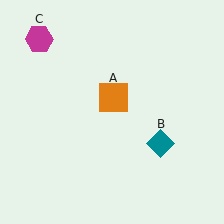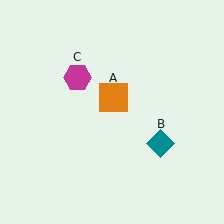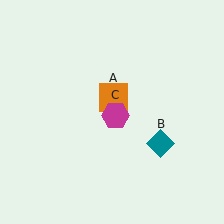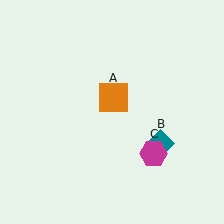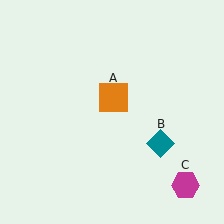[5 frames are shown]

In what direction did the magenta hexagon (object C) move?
The magenta hexagon (object C) moved down and to the right.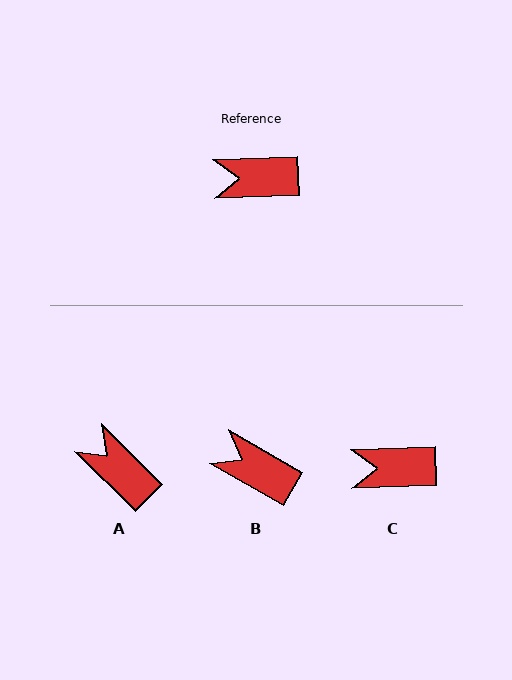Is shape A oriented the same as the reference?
No, it is off by about 47 degrees.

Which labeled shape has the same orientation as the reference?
C.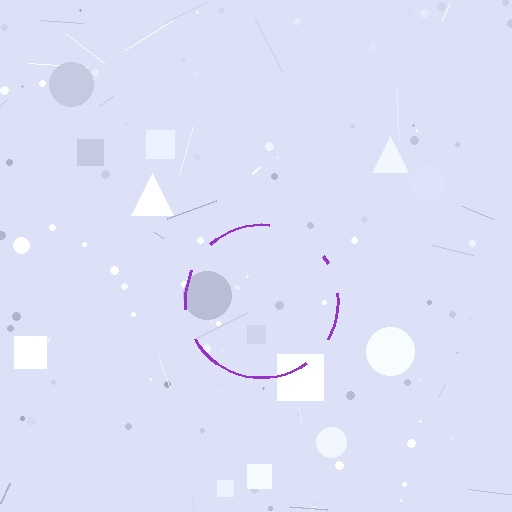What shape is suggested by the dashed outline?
The dashed outline suggests a circle.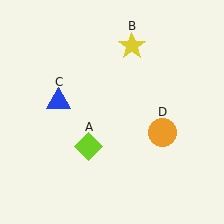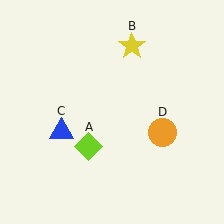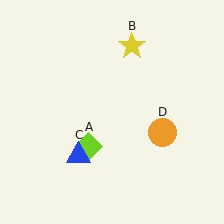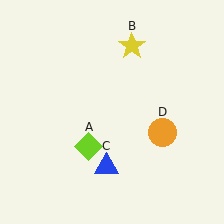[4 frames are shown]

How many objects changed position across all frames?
1 object changed position: blue triangle (object C).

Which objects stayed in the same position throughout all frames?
Lime diamond (object A) and yellow star (object B) and orange circle (object D) remained stationary.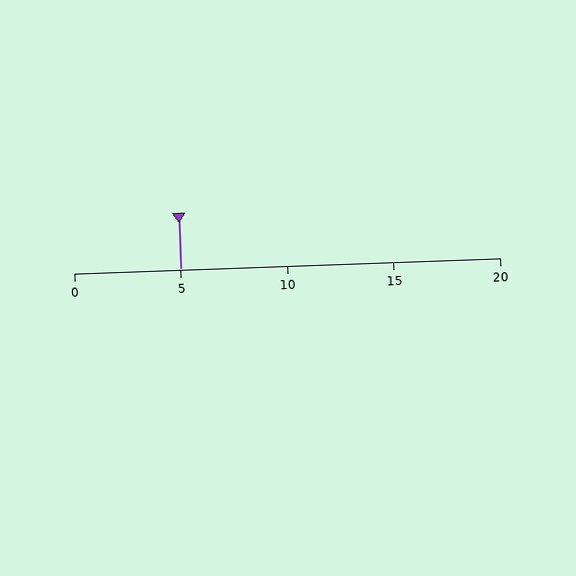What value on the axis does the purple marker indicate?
The marker indicates approximately 5.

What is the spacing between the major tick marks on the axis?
The major ticks are spaced 5 apart.